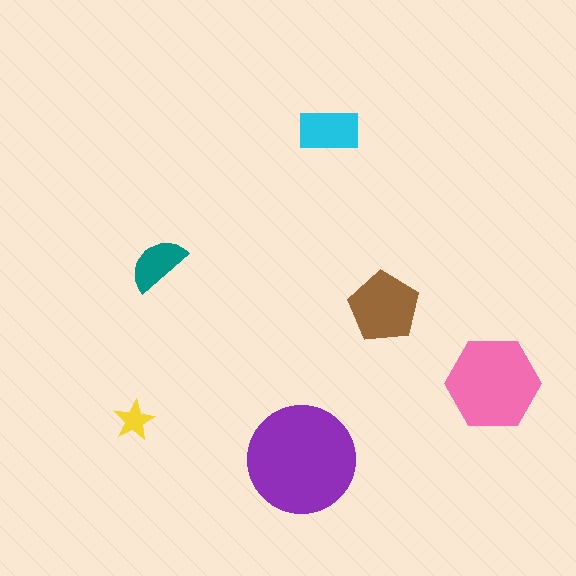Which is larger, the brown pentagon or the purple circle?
The purple circle.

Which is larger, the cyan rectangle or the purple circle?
The purple circle.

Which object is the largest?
The purple circle.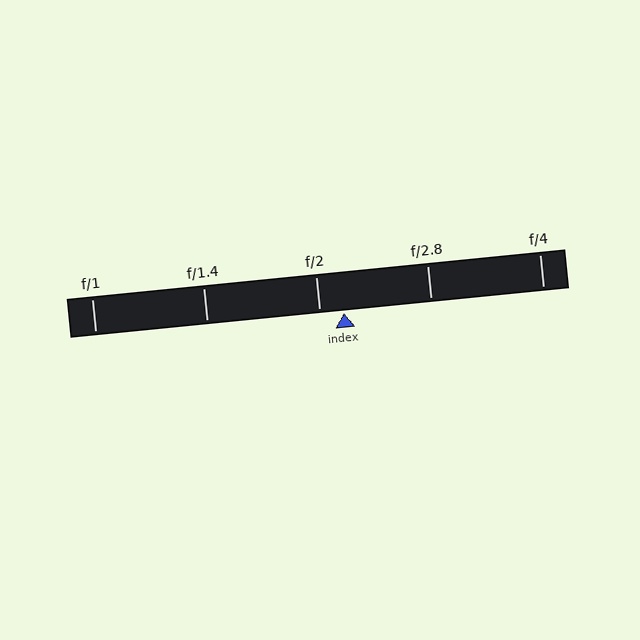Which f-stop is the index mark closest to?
The index mark is closest to f/2.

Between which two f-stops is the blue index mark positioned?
The index mark is between f/2 and f/2.8.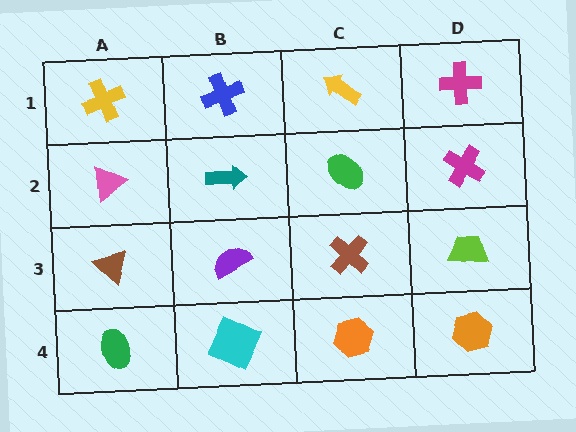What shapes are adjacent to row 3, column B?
A teal arrow (row 2, column B), a cyan square (row 4, column B), a brown triangle (row 3, column A), a brown cross (row 3, column C).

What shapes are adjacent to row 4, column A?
A brown triangle (row 3, column A), a cyan square (row 4, column B).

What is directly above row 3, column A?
A pink triangle.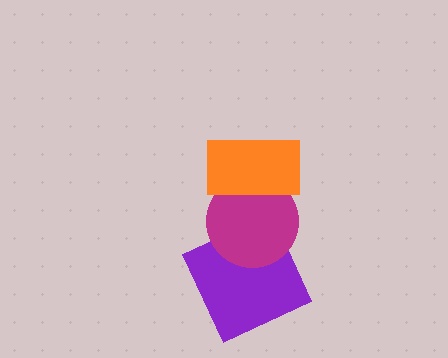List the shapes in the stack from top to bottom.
From top to bottom: the orange rectangle, the magenta circle, the purple square.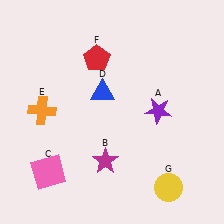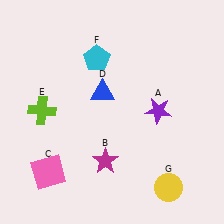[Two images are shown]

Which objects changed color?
E changed from orange to lime. F changed from red to cyan.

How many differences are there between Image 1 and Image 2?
There are 2 differences between the two images.